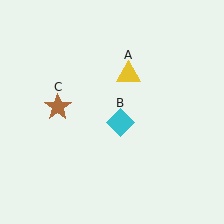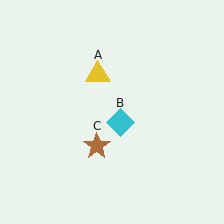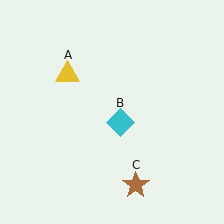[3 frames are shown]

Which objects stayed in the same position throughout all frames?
Cyan diamond (object B) remained stationary.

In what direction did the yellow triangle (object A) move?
The yellow triangle (object A) moved left.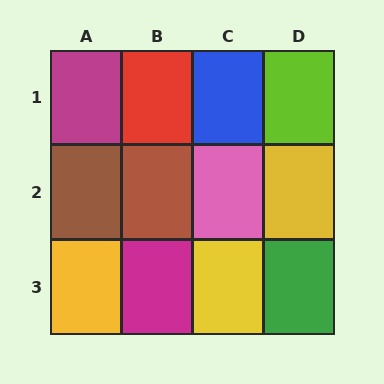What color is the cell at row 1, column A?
Magenta.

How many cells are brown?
2 cells are brown.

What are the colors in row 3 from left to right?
Yellow, magenta, yellow, green.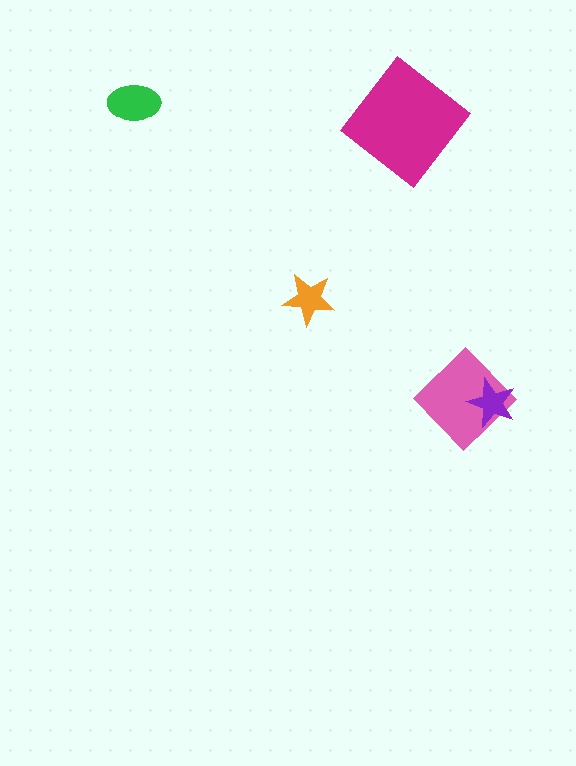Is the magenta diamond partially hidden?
No, no other shape covers it.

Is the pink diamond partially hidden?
Yes, it is partially covered by another shape.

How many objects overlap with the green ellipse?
0 objects overlap with the green ellipse.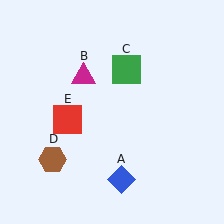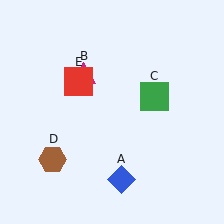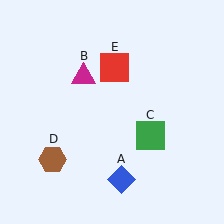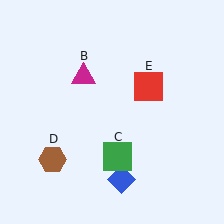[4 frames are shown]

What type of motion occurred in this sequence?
The green square (object C), red square (object E) rotated clockwise around the center of the scene.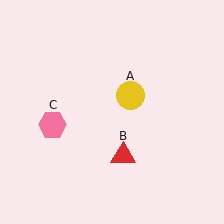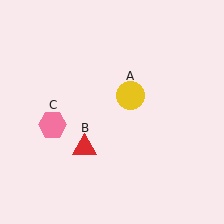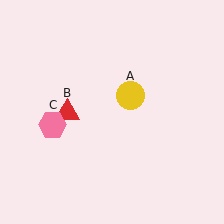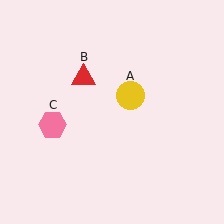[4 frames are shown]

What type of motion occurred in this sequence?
The red triangle (object B) rotated clockwise around the center of the scene.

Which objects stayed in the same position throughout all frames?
Yellow circle (object A) and pink hexagon (object C) remained stationary.